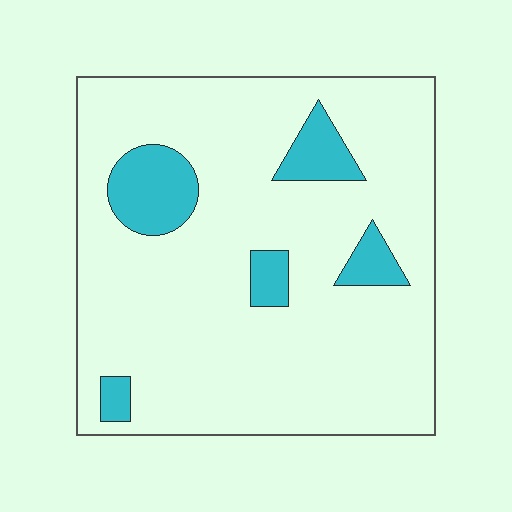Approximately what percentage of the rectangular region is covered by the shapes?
Approximately 15%.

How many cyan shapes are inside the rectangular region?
5.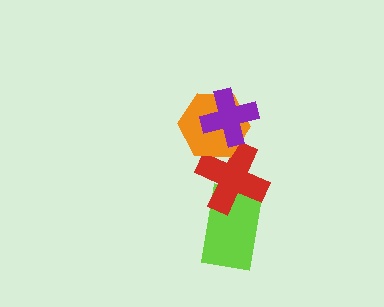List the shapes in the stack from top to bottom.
From top to bottom: the purple cross, the orange hexagon, the red cross, the lime rectangle.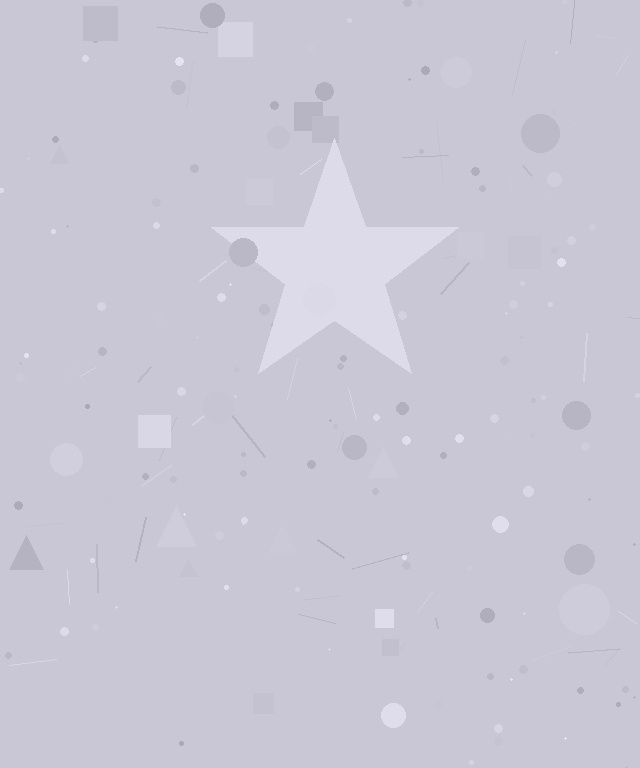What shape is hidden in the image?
A star is hidden in the image.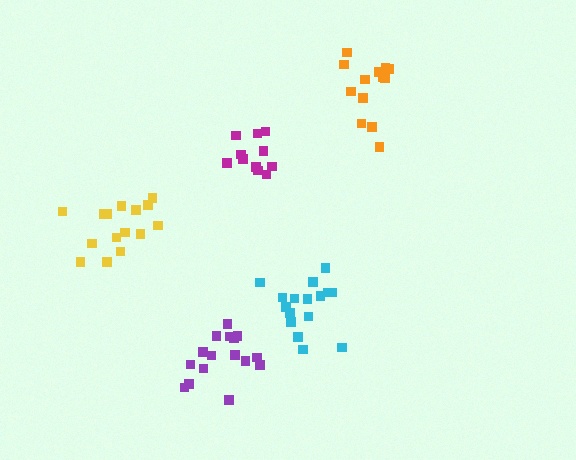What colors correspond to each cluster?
The clusters are colored: orange, purple, yellow, magenta, cyan.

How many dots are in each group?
Group 1: 13 dots, Group 2: 16 dots, Group 3: 16 dots, Group 4: 11 dots, Group 5: 16 dots (72 total).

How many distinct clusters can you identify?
There are 5 distinct clusters.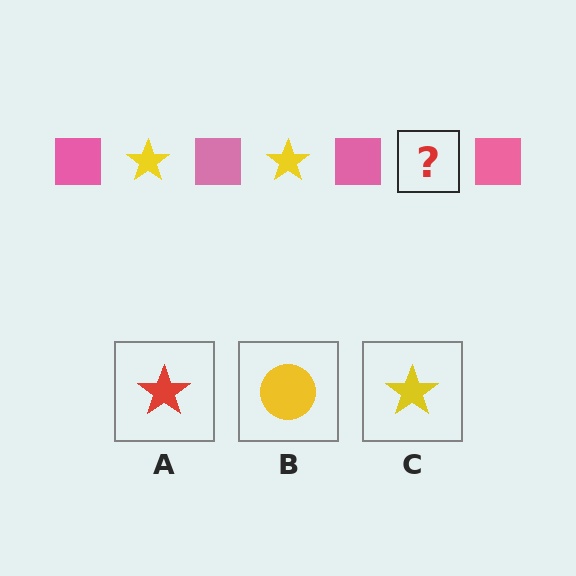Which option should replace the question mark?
Option C.